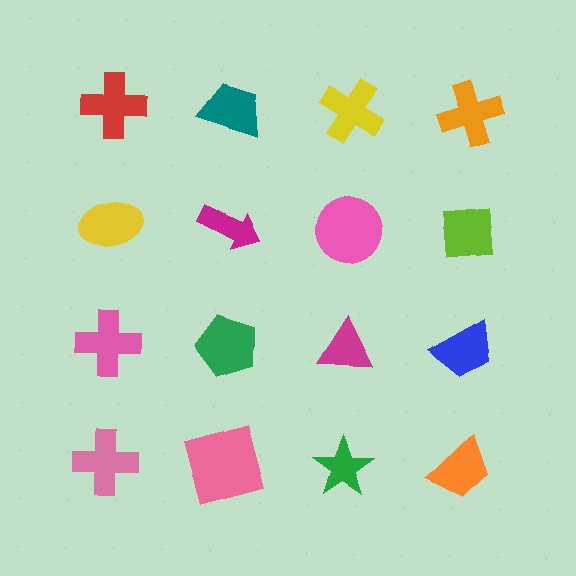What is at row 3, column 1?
A pink cross.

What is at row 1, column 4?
An orange cross.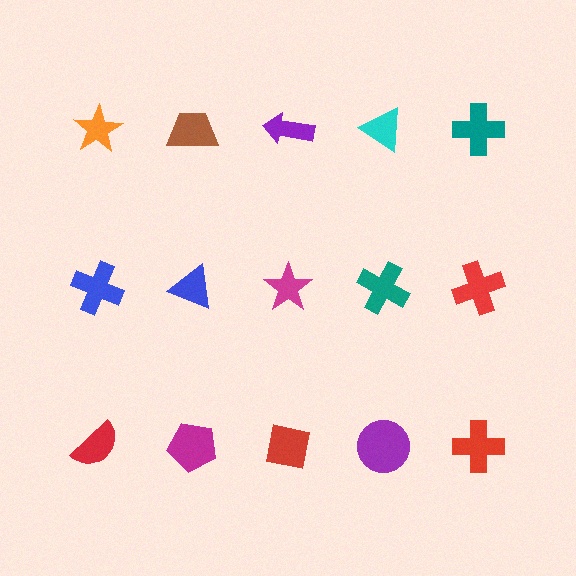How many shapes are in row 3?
5 shapes.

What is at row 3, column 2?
A magenta pentagon.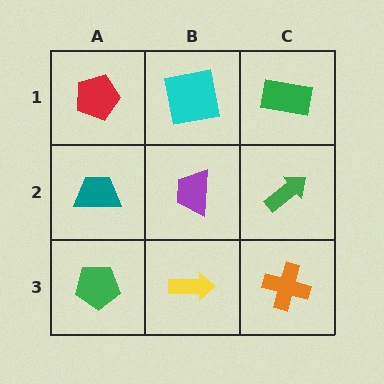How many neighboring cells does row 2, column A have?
3.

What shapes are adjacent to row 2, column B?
A cyan square (row 1, column B), a yellow arrow (row 3, column B), a teal trapezoid (row 2, column A), a green arrow (row 2, column C).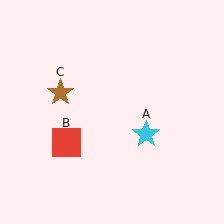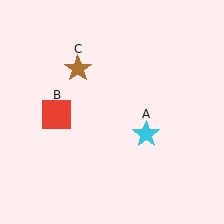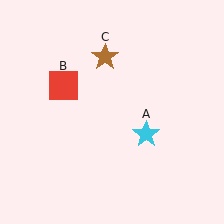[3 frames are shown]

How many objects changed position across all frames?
2 objects changed position: red square (object B), brown star (object C).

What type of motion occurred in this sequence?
The red square (object B), brown star (object C) rotated clockwise around the center of the scene.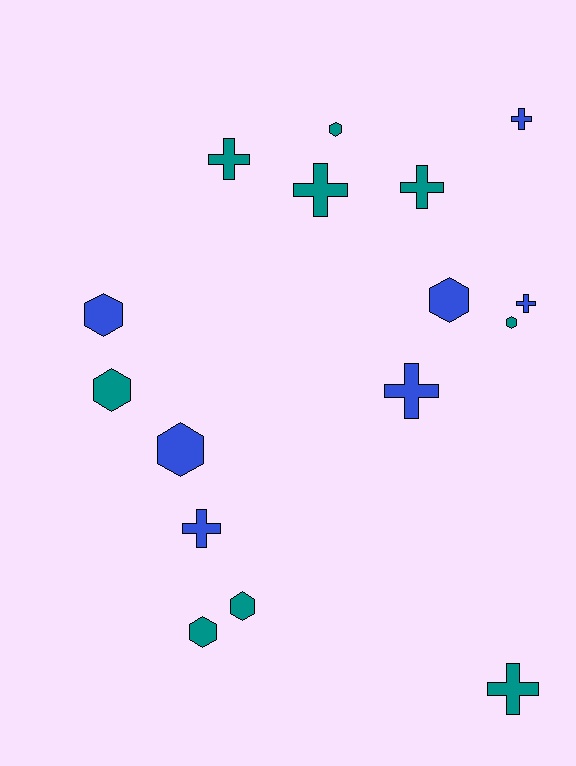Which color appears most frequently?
Teal, with 9 objects.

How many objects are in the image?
There are 16 objects.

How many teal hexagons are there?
There are 5 teal hexagons.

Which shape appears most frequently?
Hexagon, with 8 objects.